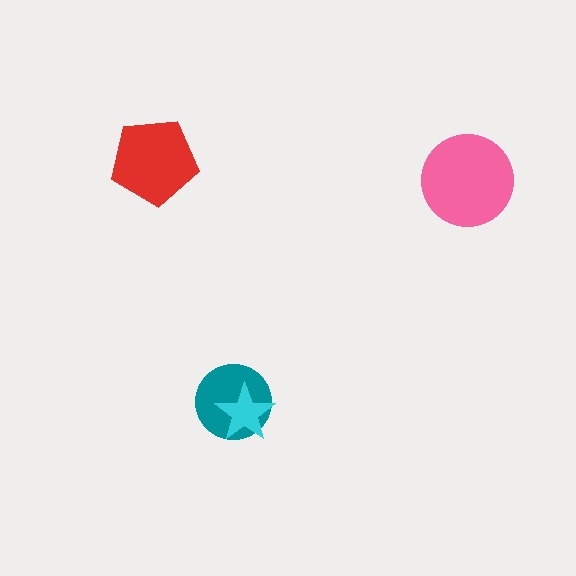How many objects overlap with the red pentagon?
0 objects overlap with the red pentagon.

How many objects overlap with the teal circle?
1 object overlaps with the teal circle.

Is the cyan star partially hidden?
No, no other shape covers it.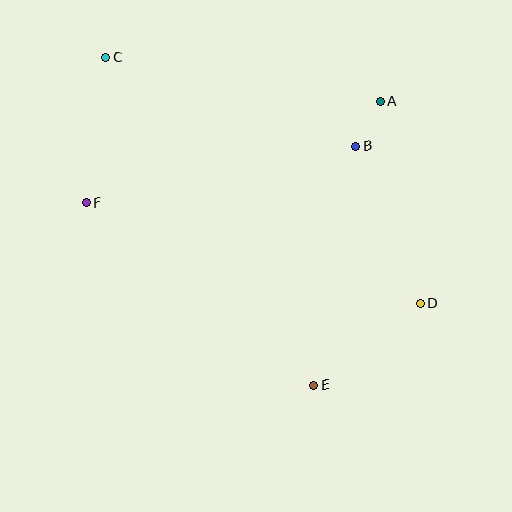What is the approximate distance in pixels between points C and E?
The distance between C and E is approximately 388 pixels.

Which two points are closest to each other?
Points A and B are closest to each other.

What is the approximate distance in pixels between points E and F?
The distance between E and F is approximately 292 pixels.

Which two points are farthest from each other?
Points C and D are farthest from each other.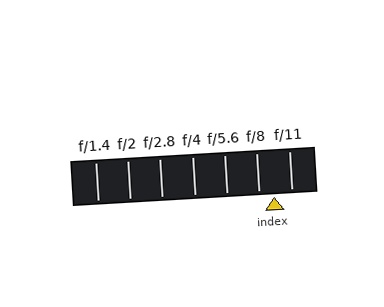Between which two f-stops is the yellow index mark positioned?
The index mark is between f/8 and f/11.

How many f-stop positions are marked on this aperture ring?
There are 7 f-stop positions marked.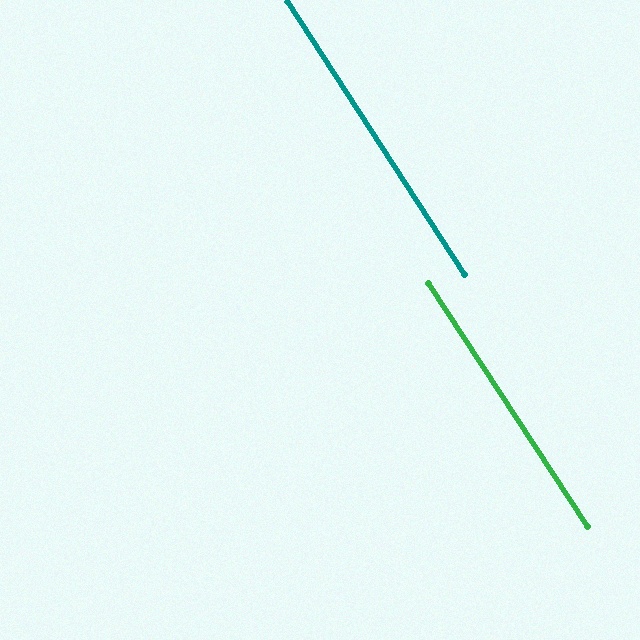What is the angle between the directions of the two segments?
Approximately 0 degrees.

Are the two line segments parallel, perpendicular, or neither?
Parallel — their directions differ by only 0.3°.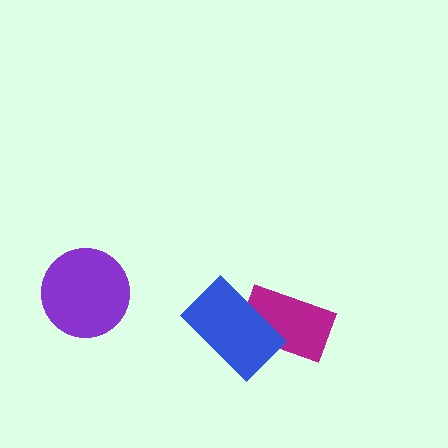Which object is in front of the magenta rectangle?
The blue rectangle is in front of the magenta rectangle.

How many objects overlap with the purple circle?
0 objects overlap with the purple circle.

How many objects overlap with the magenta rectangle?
1 object overlaps with the magenta rectangle.